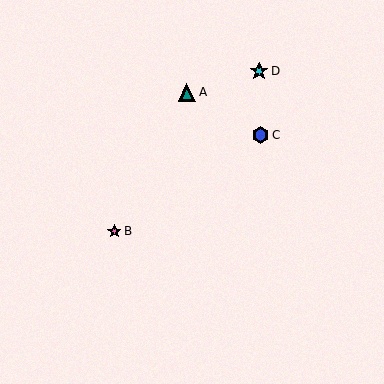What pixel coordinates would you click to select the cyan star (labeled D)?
Click at (259, 71) to select the cyan star D.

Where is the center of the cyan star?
The center of the cyan star is at (259, 71).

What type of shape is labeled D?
Shape D is a cyan star.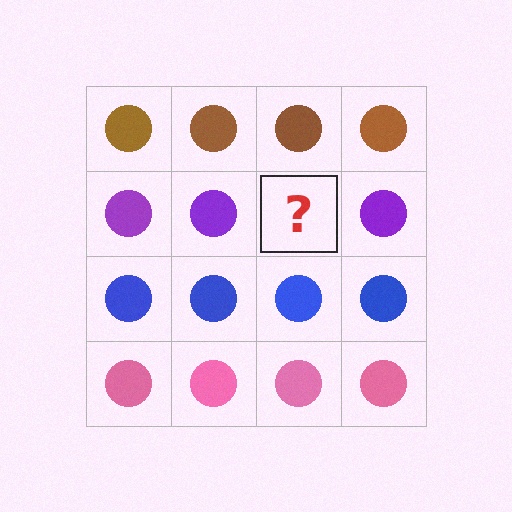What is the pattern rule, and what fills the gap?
The rule is that each row has a consistent color. The gap should be filled with a purple circle.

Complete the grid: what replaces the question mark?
The question mark should be replaced with a purple circle.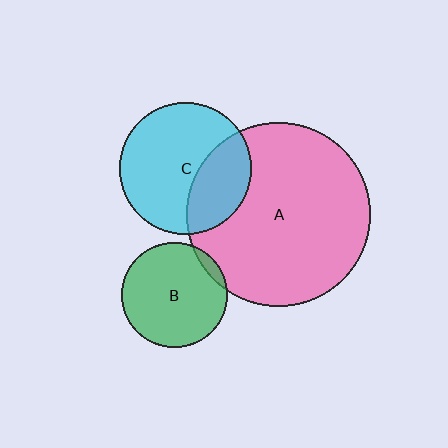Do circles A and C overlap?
Yes.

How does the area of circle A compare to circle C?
Approximately 1.9 times.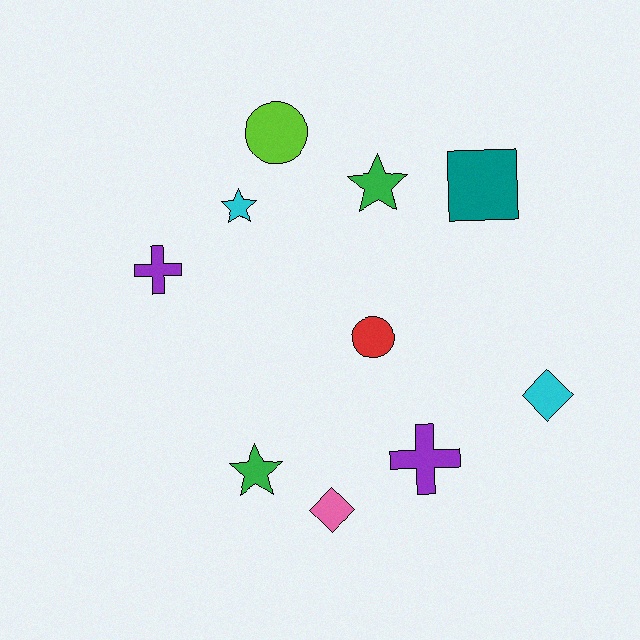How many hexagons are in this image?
There are no hexagons.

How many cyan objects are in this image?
There are 2 cyan objects.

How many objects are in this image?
There are 10 objects.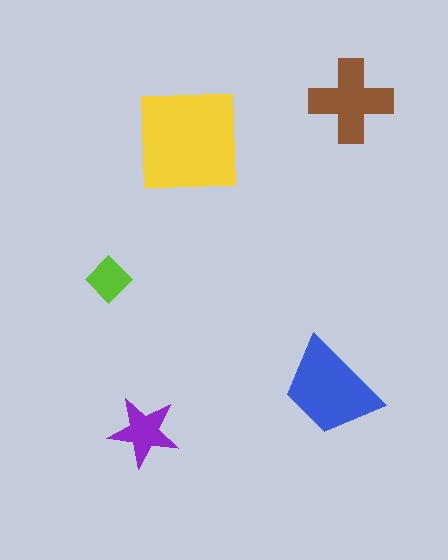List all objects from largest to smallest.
The yellow square, the blue trapezoid, the brown cross, the purple star, the lime diamond.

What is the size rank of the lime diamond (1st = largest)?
5th.